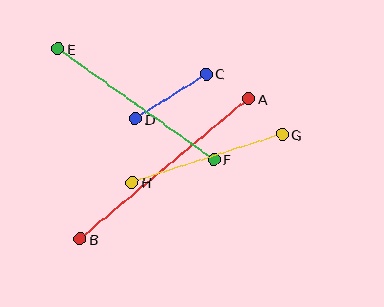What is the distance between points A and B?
The distance is approximately 219 pixels.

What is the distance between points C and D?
The distance is approximately 84 pixels.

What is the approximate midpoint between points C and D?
The midpoint is at approximately (171, 96) pixels.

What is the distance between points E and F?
The distance is approximately 191 pixels.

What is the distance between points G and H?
The distance is approximately 158 pixels.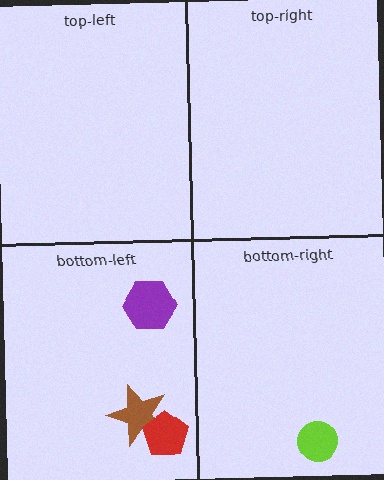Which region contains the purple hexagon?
The bottom-left region.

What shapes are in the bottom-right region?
The lime circle.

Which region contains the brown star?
The bottom-left region.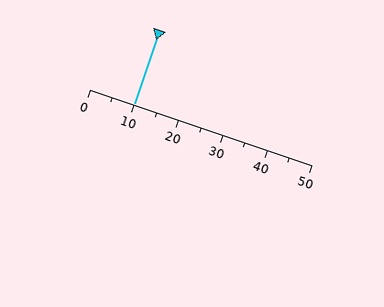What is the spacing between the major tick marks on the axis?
The major ticks are spaced 10 apart.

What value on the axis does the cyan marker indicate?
The marker indicates approximately 10.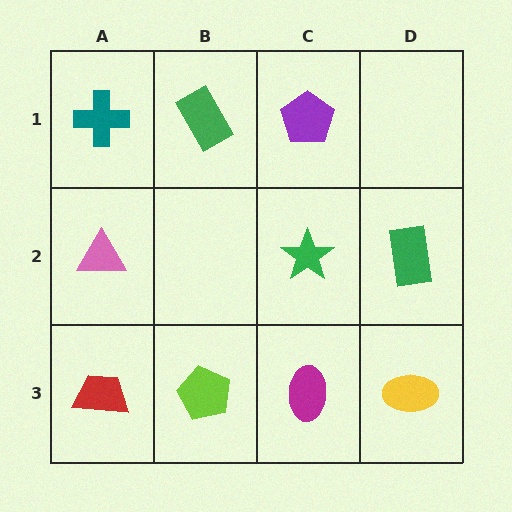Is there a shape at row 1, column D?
No, that cell is empty.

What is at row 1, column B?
A green rectangle.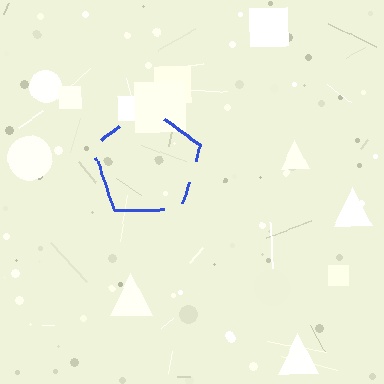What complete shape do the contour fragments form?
The contour fragments form a pentagon.